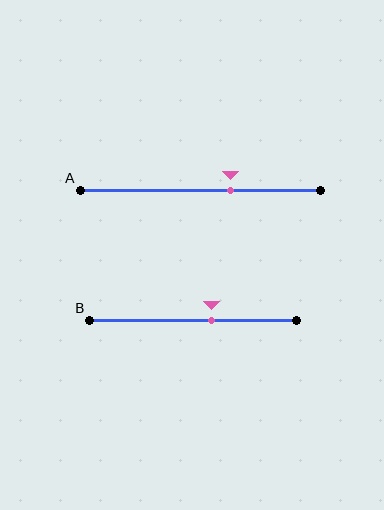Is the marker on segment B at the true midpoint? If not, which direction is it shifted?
No, the marker on segment B is shifted to the right by about 9% of the segment length.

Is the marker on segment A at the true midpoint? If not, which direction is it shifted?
No, the marker on segment A is shifted to the right by about 13% of the segment length.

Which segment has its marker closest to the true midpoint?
Segment B has its marker closest to the true midpoint.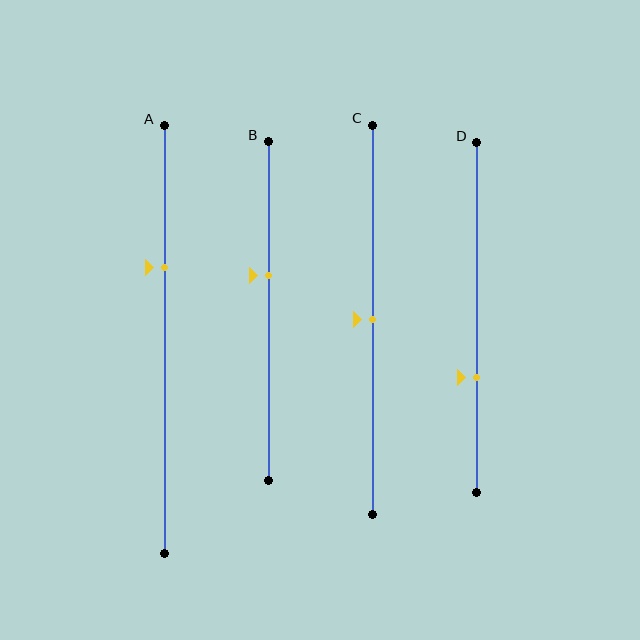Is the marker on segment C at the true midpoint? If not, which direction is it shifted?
Yes, the marker on segment C is at the true midpoint.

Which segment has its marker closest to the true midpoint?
Segment C has its marker closest to the true midpoint.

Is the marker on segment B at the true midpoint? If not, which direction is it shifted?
No, the marker on segment B is shifted upward by about 11% of the segment length.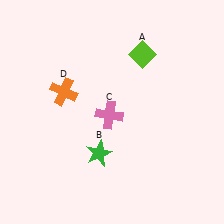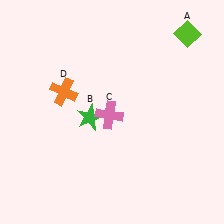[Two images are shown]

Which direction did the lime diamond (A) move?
The lime diamond (A) moved right.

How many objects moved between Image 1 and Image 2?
2 objects moved between the two images.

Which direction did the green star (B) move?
The green star (B) moved up.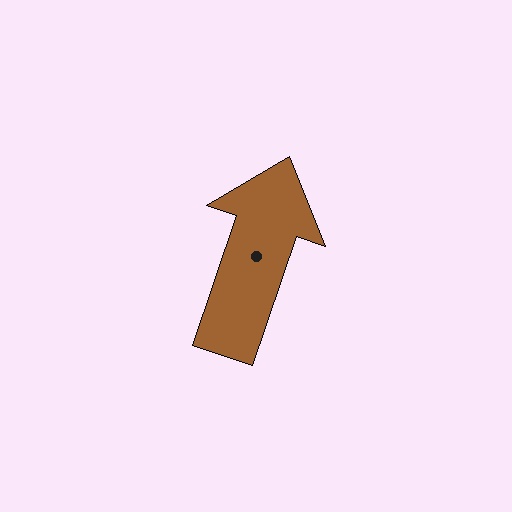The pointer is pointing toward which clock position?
Roughly 1 o'clock.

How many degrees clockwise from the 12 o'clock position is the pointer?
Approximately 19 degrees.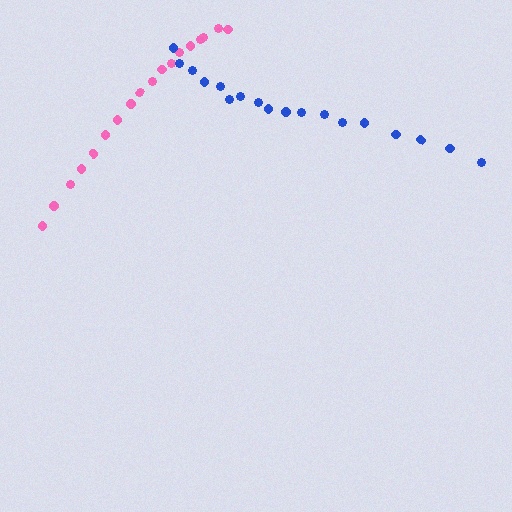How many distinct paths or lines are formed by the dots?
There are 2 distinct paths.